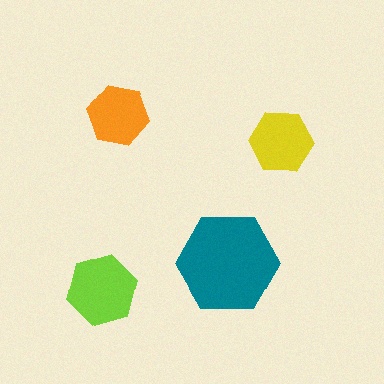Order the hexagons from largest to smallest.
the teal one, the lime one, the yellow one, the orange one.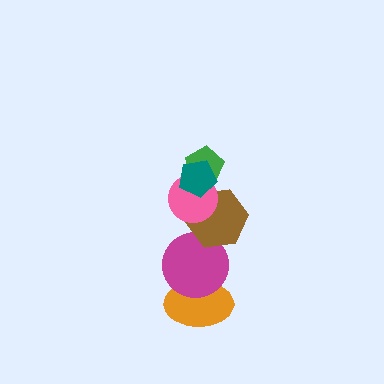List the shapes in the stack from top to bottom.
From top to bottom: the teal pentagon, the green pentagon, the pink circle, the brown hexagon, the magenta circle, the orange ellipse.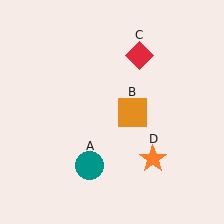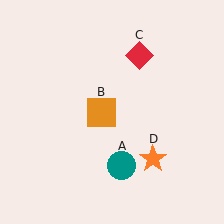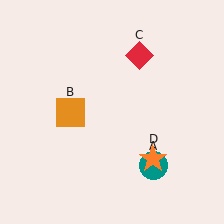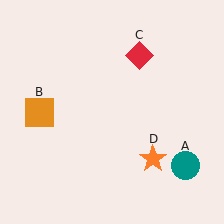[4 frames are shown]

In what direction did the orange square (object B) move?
The orange square (object B) moved left.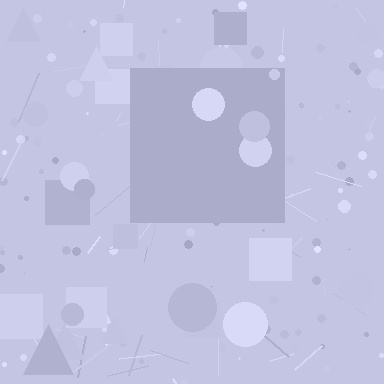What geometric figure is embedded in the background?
A square is embedded in the background.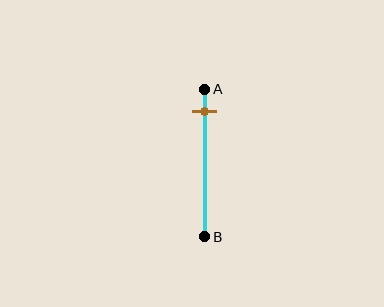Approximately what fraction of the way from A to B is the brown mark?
The brown mark is approximately 15% of the way from A to B.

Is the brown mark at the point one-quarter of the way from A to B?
No, the mark is at about 15% from A, not at the 25% one-quarter point.